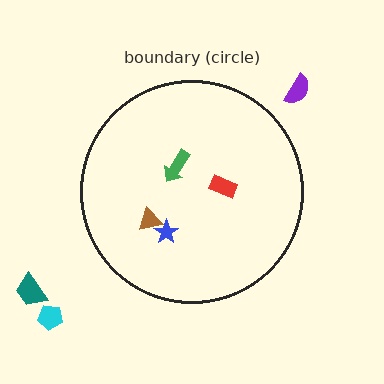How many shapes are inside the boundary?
4 inside, 3 outside.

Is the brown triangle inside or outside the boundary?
Inside.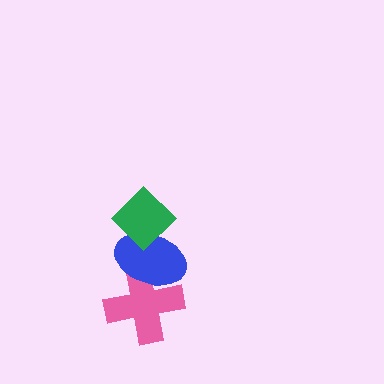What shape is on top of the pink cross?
The blue ellipse is on top of the pink cross.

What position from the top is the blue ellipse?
The blue ellipse is 2nd from the top.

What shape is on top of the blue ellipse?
The green diamond is on top of the blue ellipse.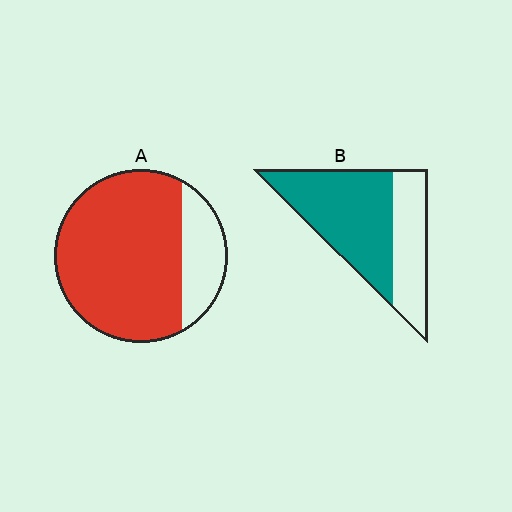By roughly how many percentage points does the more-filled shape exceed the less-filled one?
By roughly 15 percentage points (A over B).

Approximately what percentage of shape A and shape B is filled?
A is approximately 80% and B is approximately 65%.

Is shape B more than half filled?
Yes.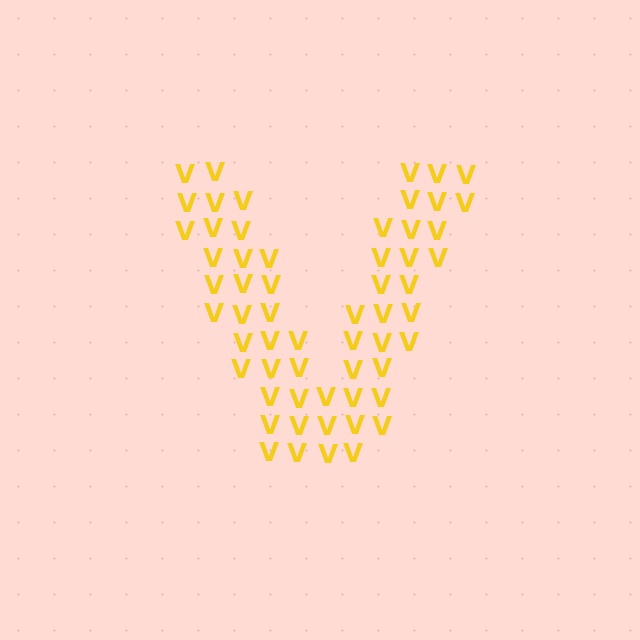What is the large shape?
The large shape is the letter V.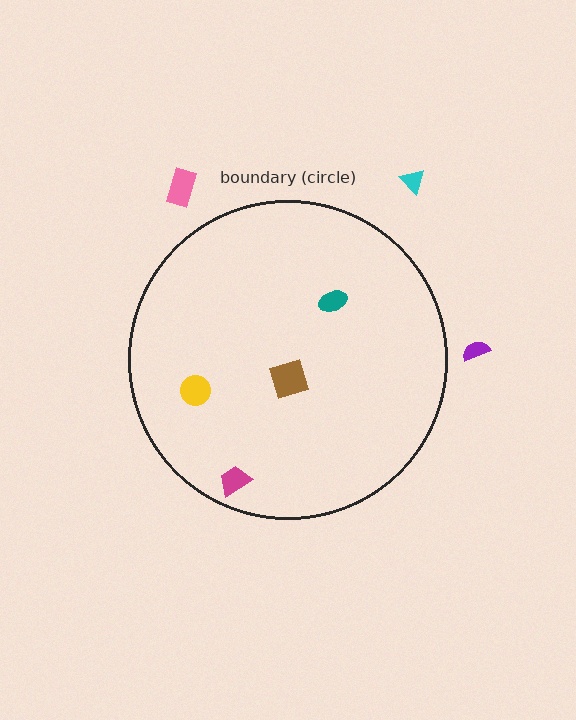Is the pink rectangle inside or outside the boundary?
Outside.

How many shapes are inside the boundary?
4 inside, 3 outside.